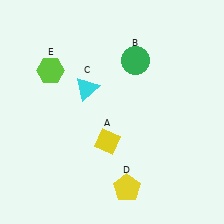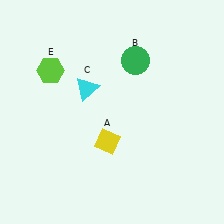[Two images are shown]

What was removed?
The yellow pentagon (D) was removed in Image 2.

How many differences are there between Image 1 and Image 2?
There is 1 difference between the two images.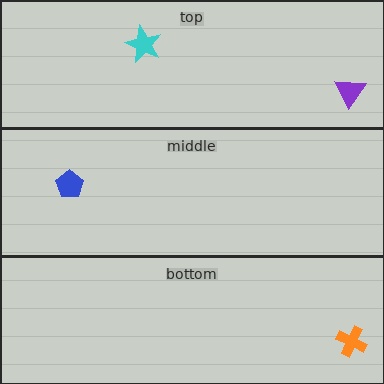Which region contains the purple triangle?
The top region.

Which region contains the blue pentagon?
The middle region.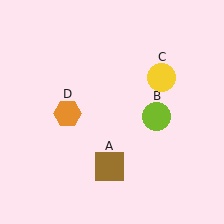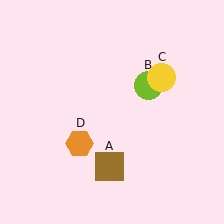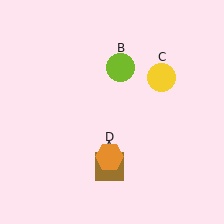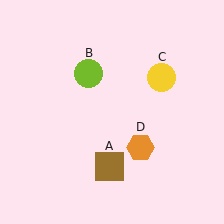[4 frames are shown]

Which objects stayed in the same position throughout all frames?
Brown square (object A) and yellow circle (object C) remained stationary.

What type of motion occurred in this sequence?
The lime circle (object B), orange hexagon (object D) rotated counterclockwise around the center of the scene.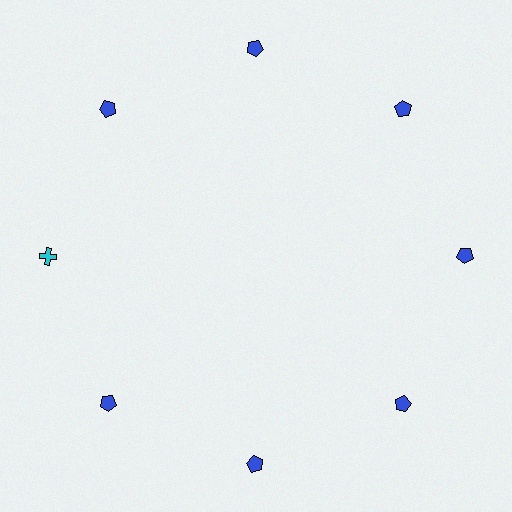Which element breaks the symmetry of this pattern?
The cyan cross at roughly the 9 o'clock position breaks the symmetry. All other shapes are blue pentagons.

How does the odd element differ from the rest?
It differs in both color (cyan instead of blue) and shape (cross instead of pentagon).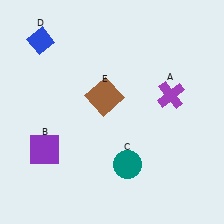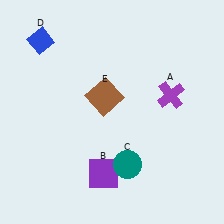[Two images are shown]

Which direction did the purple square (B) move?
The purple square (B) moved right.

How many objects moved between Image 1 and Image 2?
1 object moved between the two images.